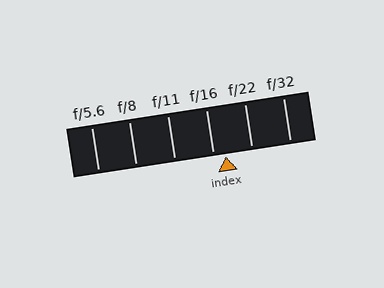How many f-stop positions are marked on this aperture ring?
There are 6 f-stop positions marked.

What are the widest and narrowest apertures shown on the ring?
The widest aperture shown is f/5.6 and the narrowest is f/32.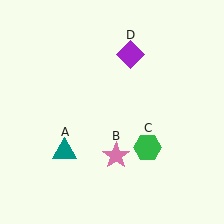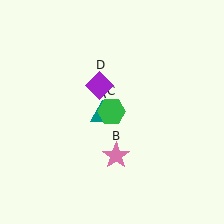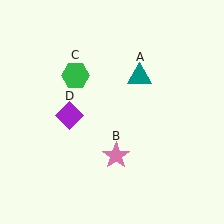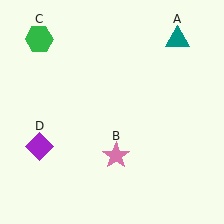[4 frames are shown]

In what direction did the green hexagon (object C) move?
The green hexagon (object C) moved up and to the left.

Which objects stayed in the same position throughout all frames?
Pink star (object B) remained stationary.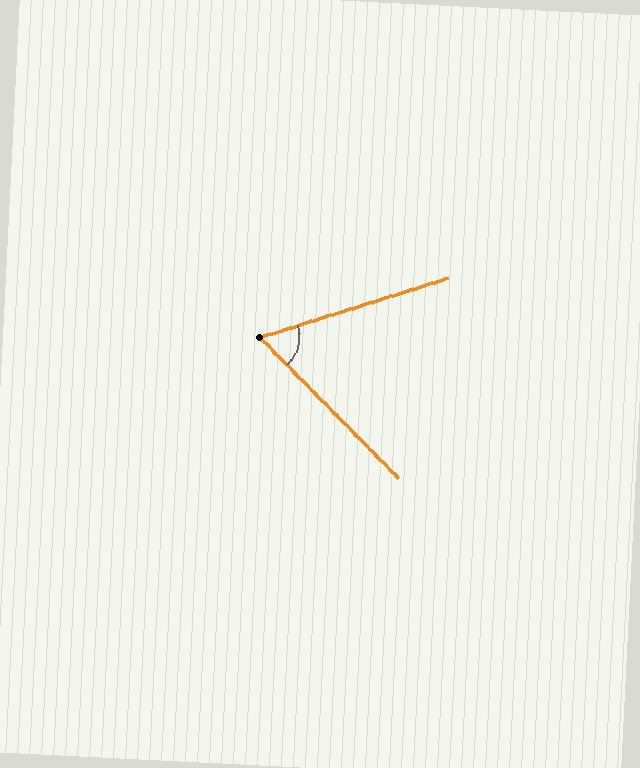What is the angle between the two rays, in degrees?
Approximately 63 degrees.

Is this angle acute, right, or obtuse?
It is acute.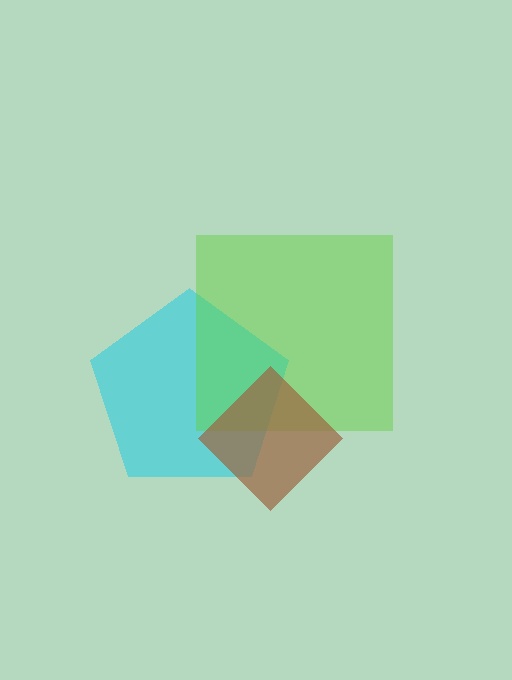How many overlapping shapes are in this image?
There are 3 overlapping shapes in the image.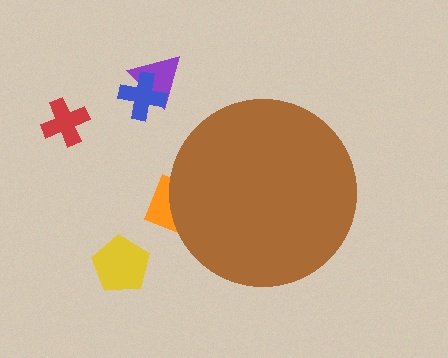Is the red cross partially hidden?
No, the red cross is fully visible.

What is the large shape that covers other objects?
A brown circle.